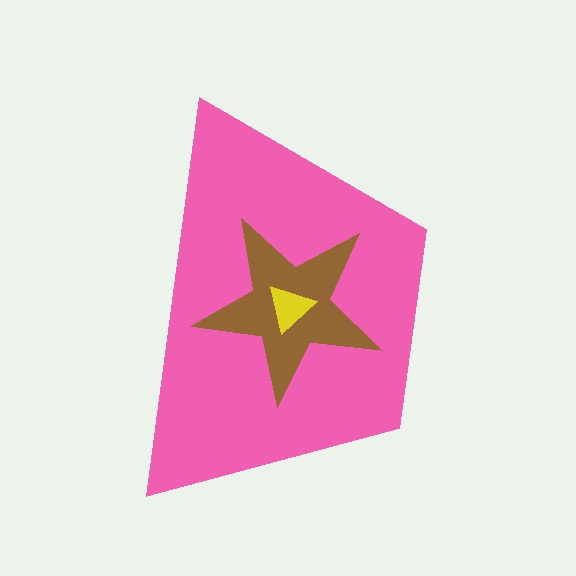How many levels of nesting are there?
3.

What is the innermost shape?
The yellow triangle.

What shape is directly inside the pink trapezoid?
The brown star.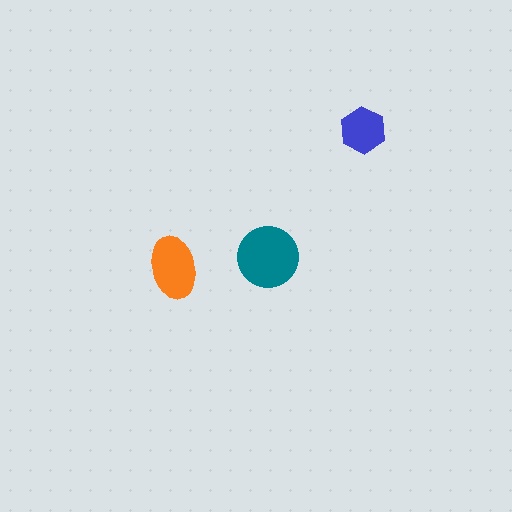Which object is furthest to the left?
The orange ellipse is leftmost.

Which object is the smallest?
The blue hexagon.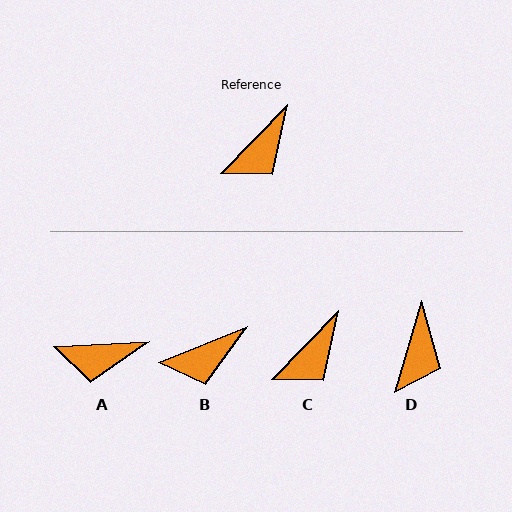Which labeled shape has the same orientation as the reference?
C.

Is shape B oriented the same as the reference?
No, it is off by about 24 degrees.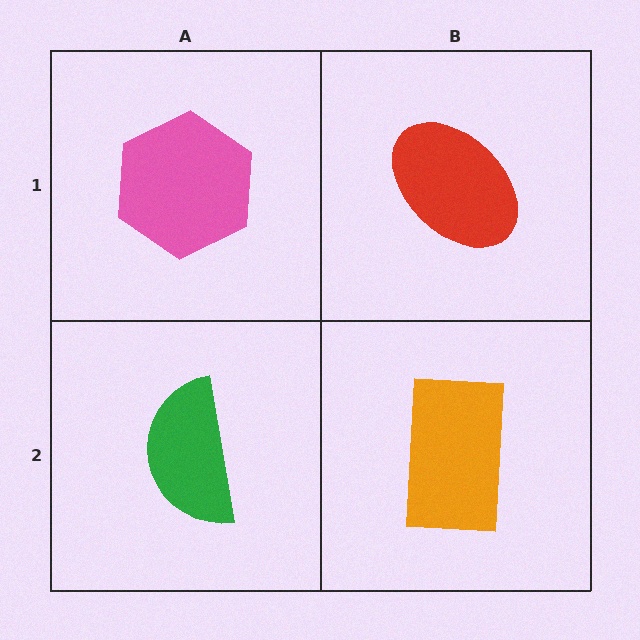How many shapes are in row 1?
2 shapes.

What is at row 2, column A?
A green semicircle.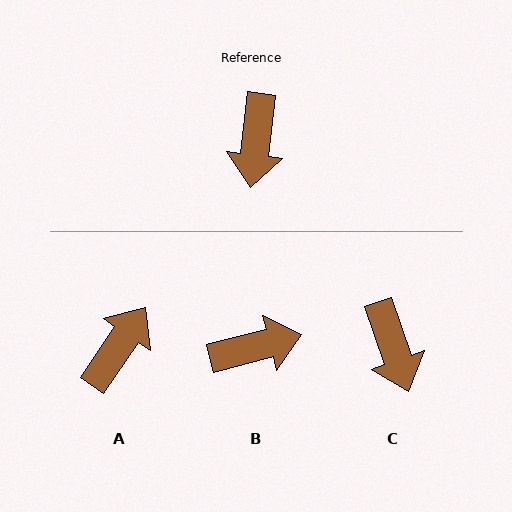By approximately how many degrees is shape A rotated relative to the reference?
Approximately 152 degrees counter-clockwise.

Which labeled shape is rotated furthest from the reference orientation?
A, about 152 degrees away.